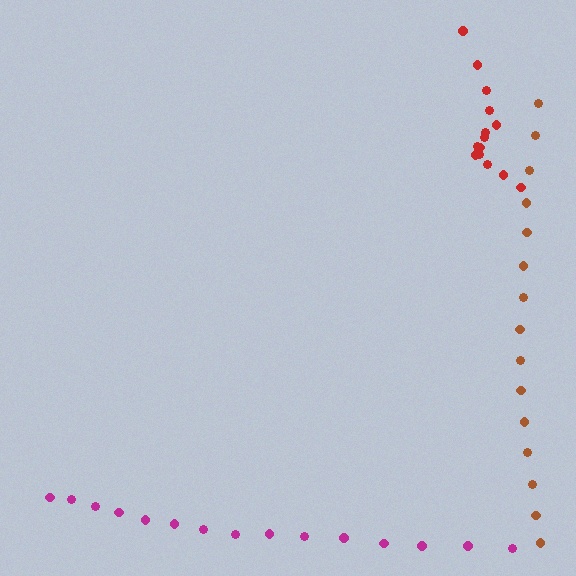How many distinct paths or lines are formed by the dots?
There are 3 distinct paths.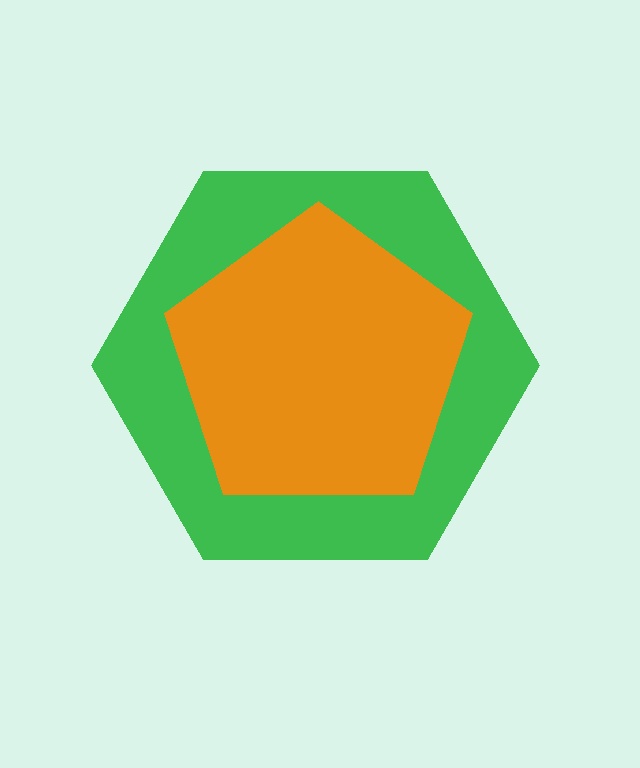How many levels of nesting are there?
2.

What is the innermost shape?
The orange pentagon.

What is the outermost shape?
The green hexagon.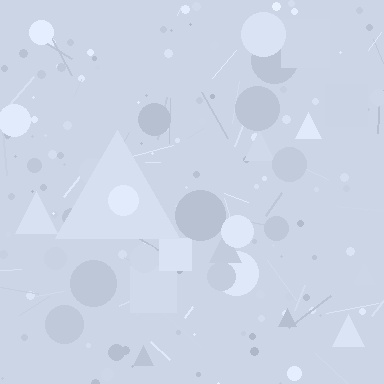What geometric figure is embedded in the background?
A triangle is embedded in the background.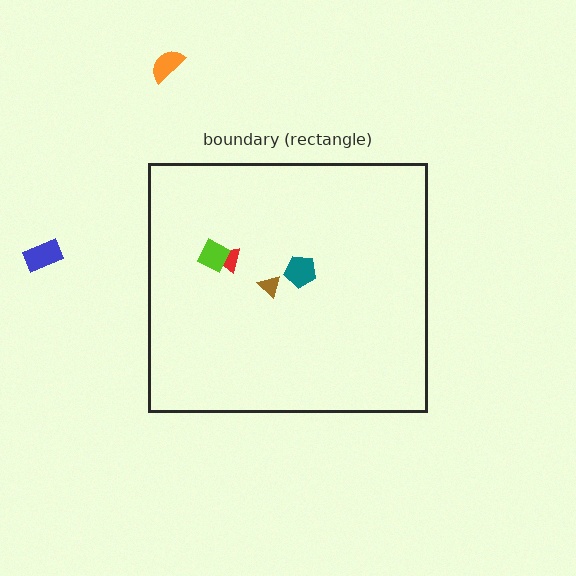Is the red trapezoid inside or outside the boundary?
Inside.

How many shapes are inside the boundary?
4 inside, 2 outside.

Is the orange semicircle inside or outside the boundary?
Outside.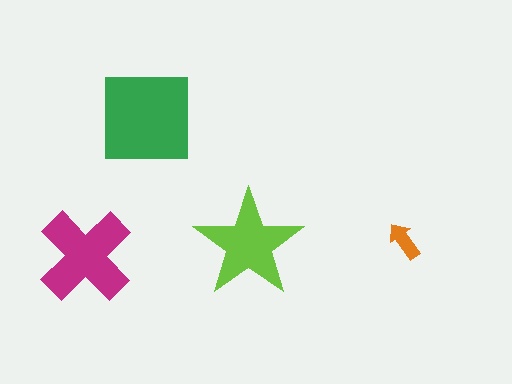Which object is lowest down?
The magenta cross is bottommost.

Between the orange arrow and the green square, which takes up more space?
The green square.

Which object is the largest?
The green square.